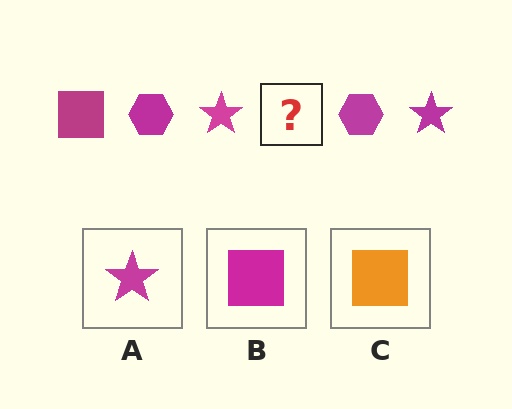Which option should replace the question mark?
Option B.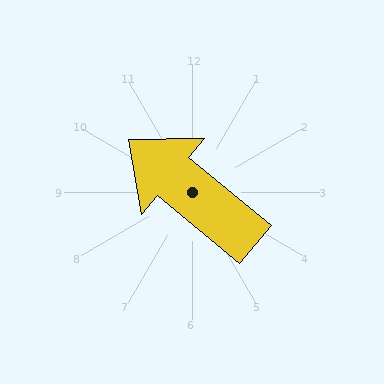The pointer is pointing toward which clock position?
Roughly 10 o'clock.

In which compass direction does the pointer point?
Northwest.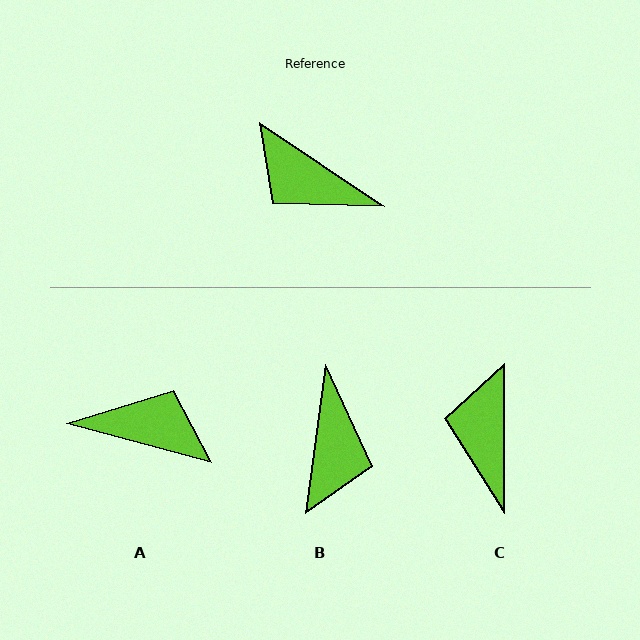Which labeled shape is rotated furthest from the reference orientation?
A, about 161 degrees away.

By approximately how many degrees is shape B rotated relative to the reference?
Approximately 116 degrees counter-clockwise.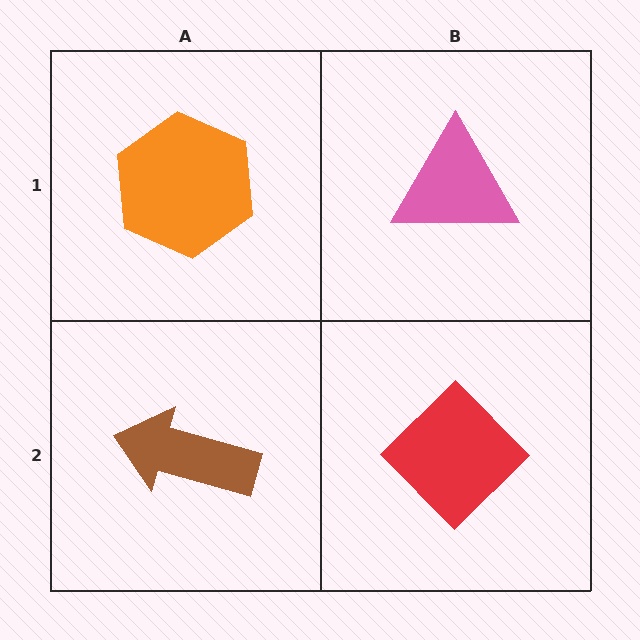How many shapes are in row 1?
2 shapes.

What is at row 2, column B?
A red diamond.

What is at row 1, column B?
A pink triangle.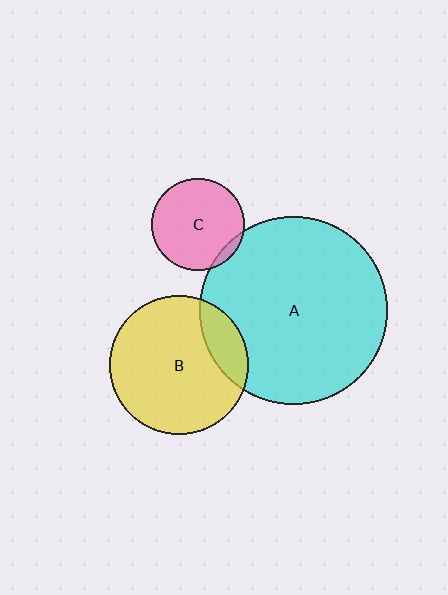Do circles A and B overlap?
Yes.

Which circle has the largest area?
Circle A (cyan).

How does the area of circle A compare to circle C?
Approximately 4.1 times.